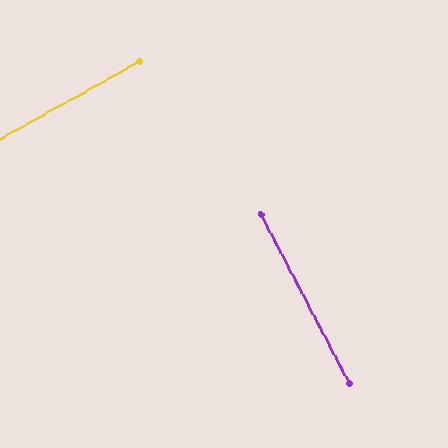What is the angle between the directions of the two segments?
Approximately 89 degrees.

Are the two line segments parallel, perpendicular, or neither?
Perpendicular — they meet at approximately 89°.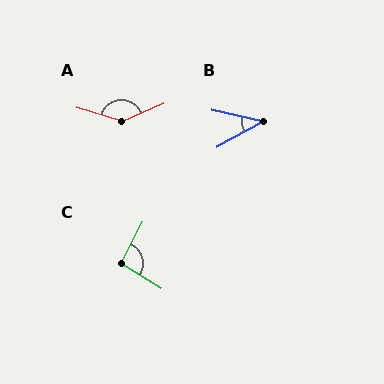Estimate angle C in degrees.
Approximately 95 degrees.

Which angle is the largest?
A, at approximately 139 degrees.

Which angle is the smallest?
B, at approximately 41 degrees.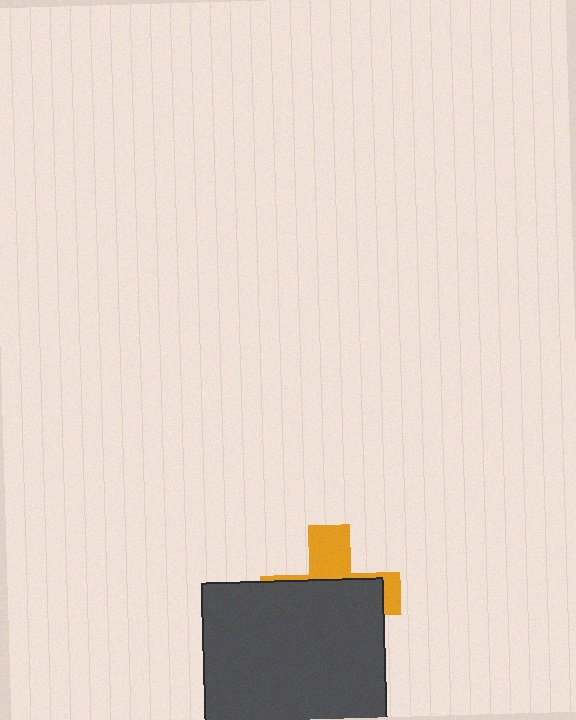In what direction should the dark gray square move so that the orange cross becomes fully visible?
The dark gray square should move down. That is the shortest direction to clear the overlap and leave the orange cross fully visible.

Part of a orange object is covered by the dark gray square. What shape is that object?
It is a cross.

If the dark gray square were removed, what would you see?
You would see the complete orange cross.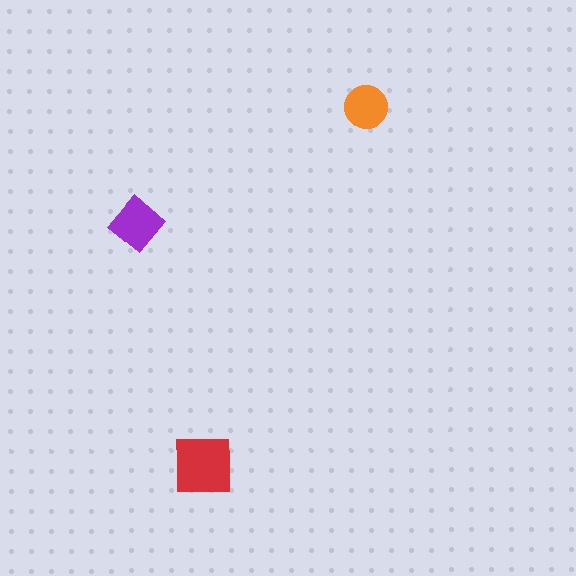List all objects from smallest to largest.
The orange circle, the purple diamond, the red square.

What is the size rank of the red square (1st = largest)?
1st.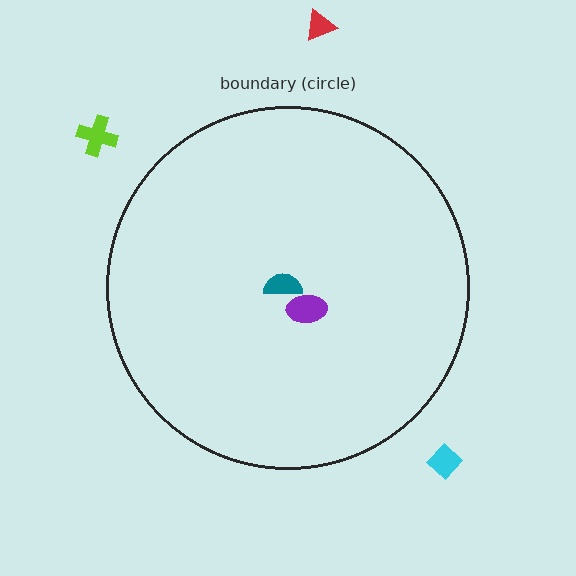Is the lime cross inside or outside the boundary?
Outside.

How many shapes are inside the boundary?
2 inside, 3 outside.